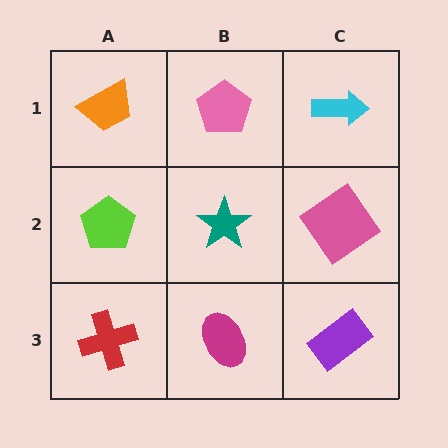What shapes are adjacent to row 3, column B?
A teal star (row 2, column B), a red cross (row 3, column A), a purple rectangle (row 3, column C).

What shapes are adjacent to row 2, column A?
An orange trapezoid (row 1, column A), a red cross (row 3, column A), a teal star (row 2, column B).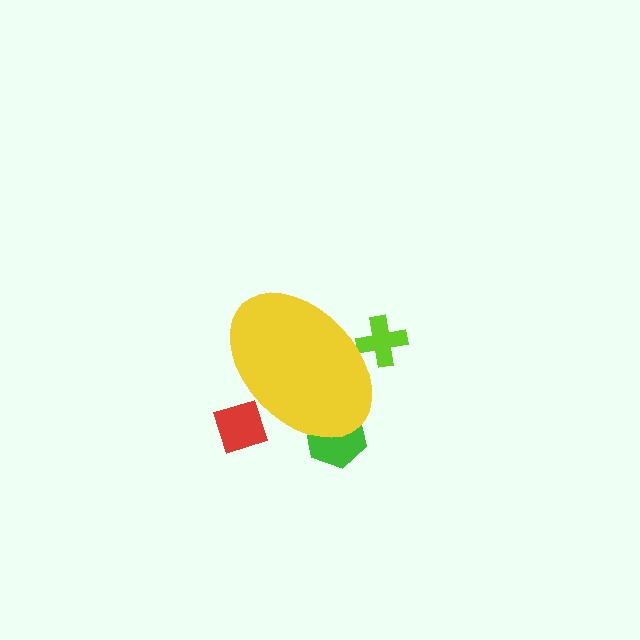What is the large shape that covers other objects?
A yellow ellipse.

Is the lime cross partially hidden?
Yes, the lime cross is partially hidden behind the yellow ellipse.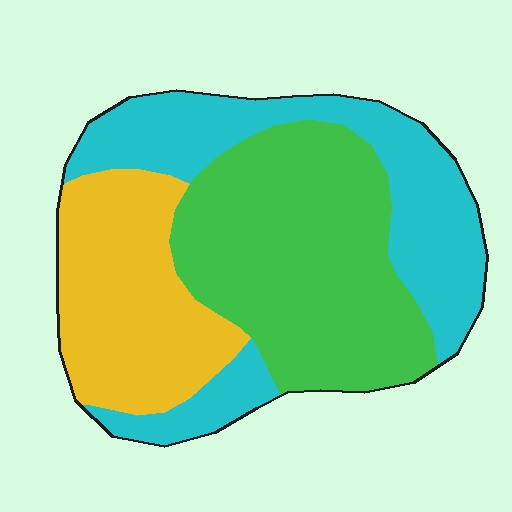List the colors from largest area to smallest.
From largest to smallest: green, cyan, yellow.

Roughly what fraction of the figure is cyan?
Cyan takes up about one third (1/3) of the figure.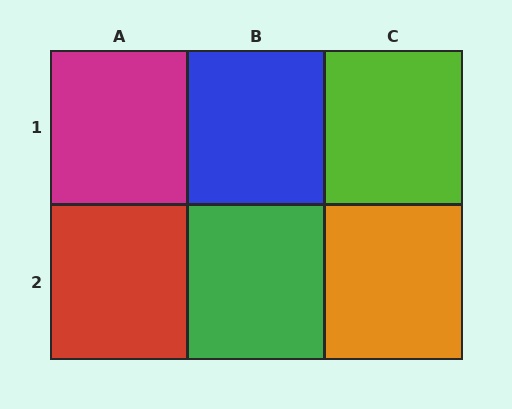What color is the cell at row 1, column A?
Magenta.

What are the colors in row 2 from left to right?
Red, green, orange.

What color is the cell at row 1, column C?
Lime.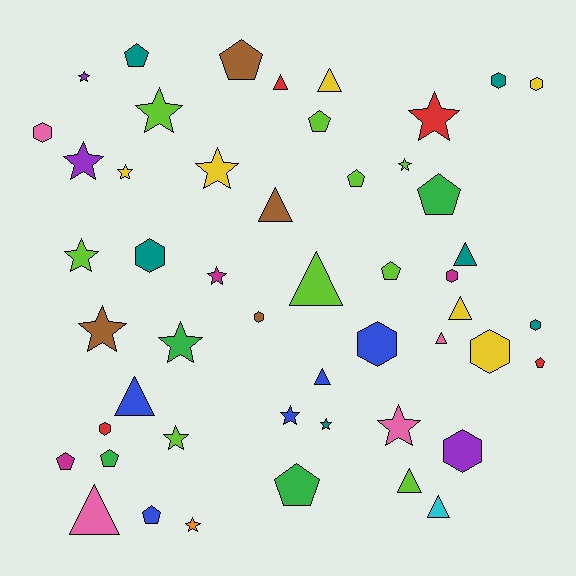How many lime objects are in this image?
There are 9 lime objects.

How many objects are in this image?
There are 50 objects.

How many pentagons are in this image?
There are 11 pentagons.